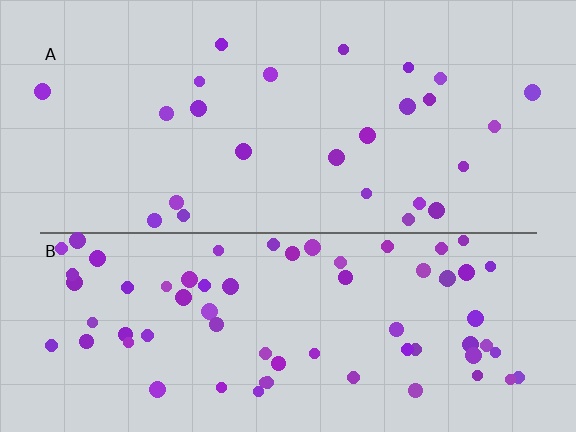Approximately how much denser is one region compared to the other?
Approximately 2.7× — region B over region A.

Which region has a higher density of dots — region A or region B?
B (the bottom).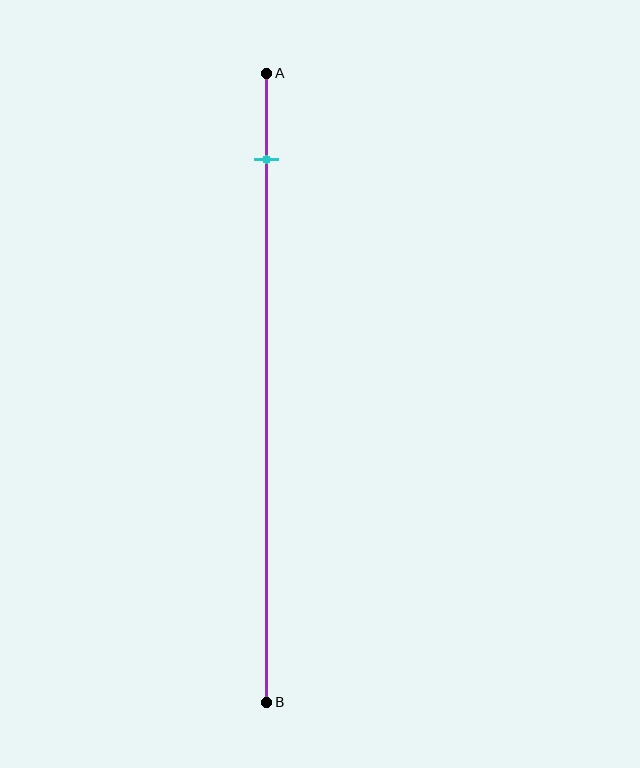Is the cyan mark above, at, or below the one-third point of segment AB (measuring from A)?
The cyan mark is above the one-third point of segment AB.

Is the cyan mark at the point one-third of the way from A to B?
No, the mark is at about 15% from A, not at the 33% one-third point.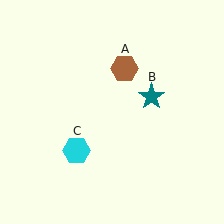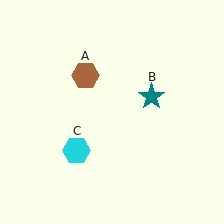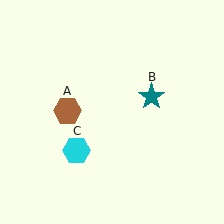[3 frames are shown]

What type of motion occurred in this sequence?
The brown hexagon (object A) rotated counterclockwise around the center of the scene.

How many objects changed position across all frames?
1 object changed position: brown hexagon (object A).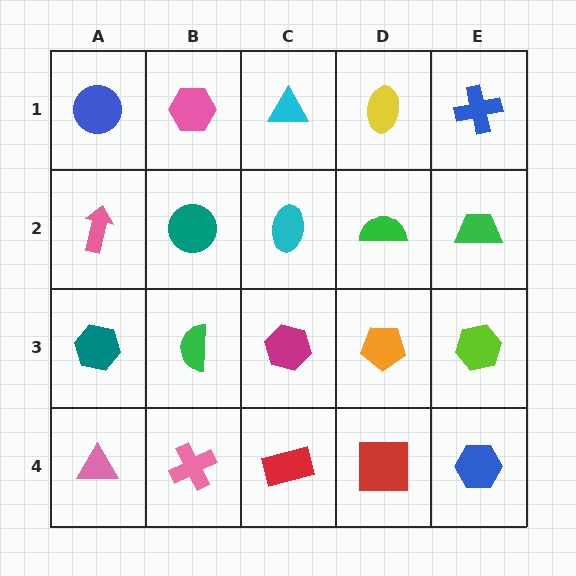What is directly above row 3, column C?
A cyan ellipse.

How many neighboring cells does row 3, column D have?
4.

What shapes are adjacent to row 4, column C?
A magenta hexagon (row 3, column C), a pink cross (row 4, column B), a red square (row 4, column D).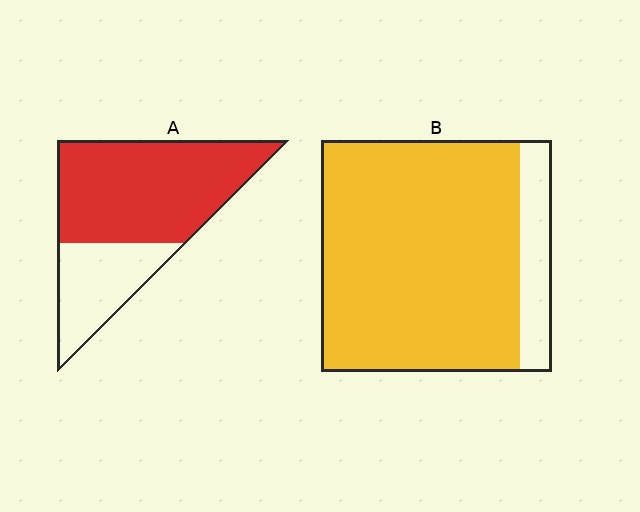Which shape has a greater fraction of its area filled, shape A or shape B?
Shape B.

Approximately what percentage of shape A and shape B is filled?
A is approximately 70% and B is approximately 85%.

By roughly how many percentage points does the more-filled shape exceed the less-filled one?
By roughly 15 percentage points (B over A).